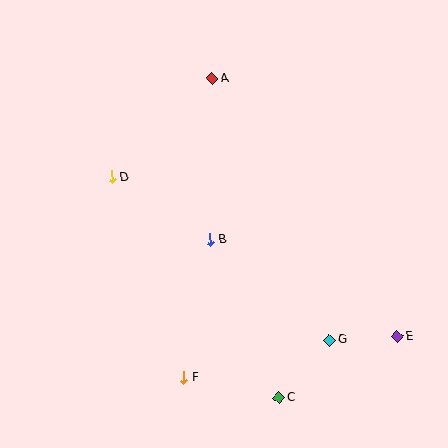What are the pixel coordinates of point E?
Point E is at (397, 336).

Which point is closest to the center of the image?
Point B at (210, 240) is closest to the center.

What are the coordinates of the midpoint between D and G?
The midpoint between D and G is at (221, 259).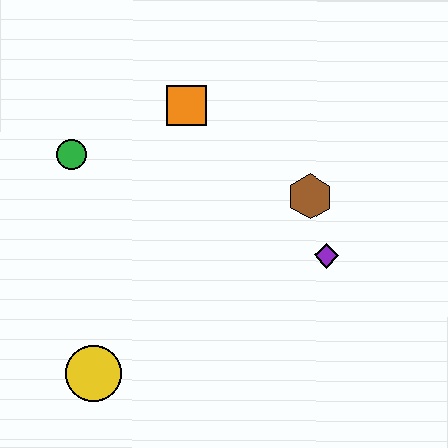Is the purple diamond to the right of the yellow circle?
Yes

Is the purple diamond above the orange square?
No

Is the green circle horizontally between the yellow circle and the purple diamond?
No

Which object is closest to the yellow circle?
The green circle is closest to the yellow circle.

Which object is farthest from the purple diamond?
The green circle is farthest from the purple diamond.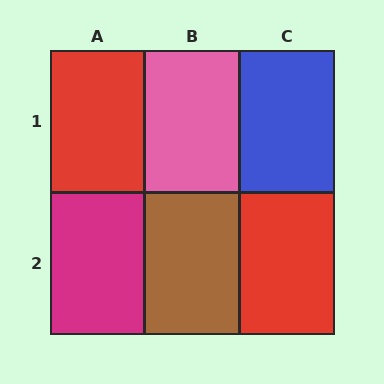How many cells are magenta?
1 cell is magenta.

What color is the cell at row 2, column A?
Magenta.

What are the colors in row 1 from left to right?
Red, pink, blue.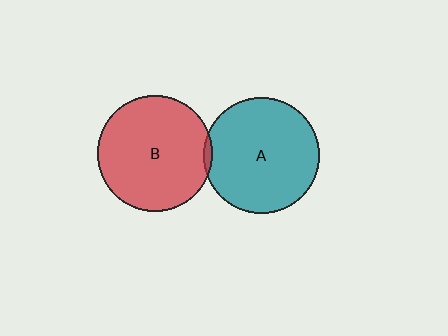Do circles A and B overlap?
Yes.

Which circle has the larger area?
Circle A (teal).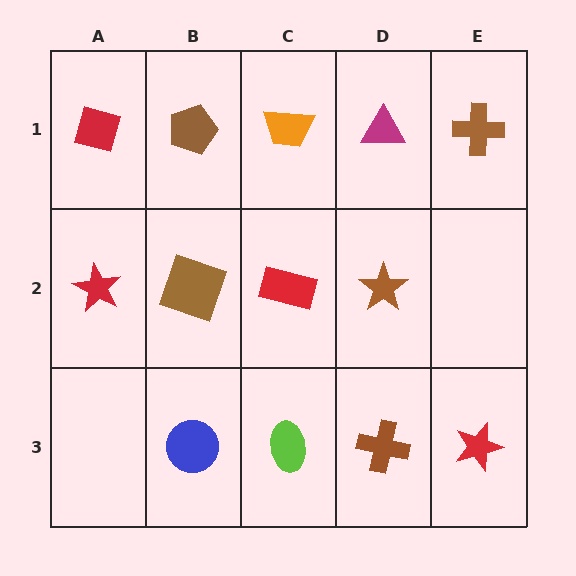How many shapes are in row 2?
4 shapes.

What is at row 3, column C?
A lime ellipse.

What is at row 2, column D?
A brown star.